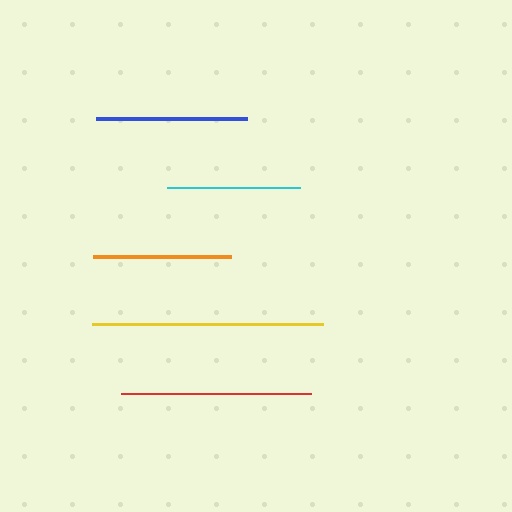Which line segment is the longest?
The yellow line is the longest at approximately 231 pixels.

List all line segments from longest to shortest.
From longest to shortest: yellow, red, blue, orange, cyan.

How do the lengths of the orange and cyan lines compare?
The orange and cyan lines are approximately the same length.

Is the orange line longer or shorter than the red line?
The red line is longer than the orange line.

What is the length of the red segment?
The red segment is approximately 190 pixels long.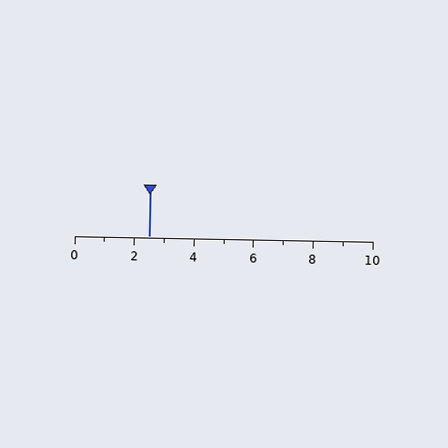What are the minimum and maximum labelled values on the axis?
The axis runs from 0 to 10.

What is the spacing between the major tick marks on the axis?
The major ticks are spaced 2 apart.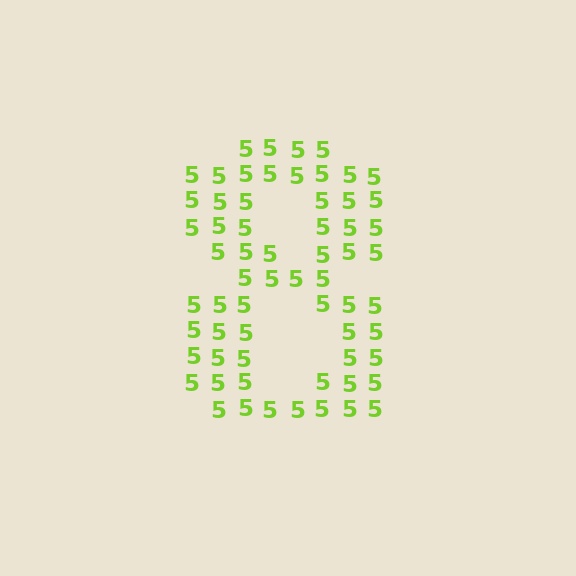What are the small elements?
The small elements are digit 5's.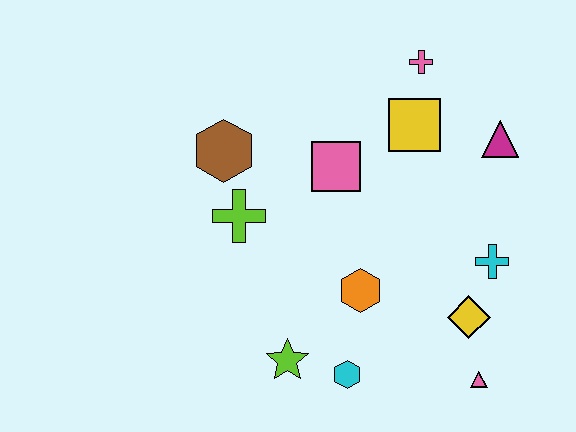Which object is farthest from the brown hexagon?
The pink triangle is farthest from the brown hexagon.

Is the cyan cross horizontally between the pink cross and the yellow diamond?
No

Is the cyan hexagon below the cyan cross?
Yes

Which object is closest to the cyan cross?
The yellow diamond is closest to the cyan cross.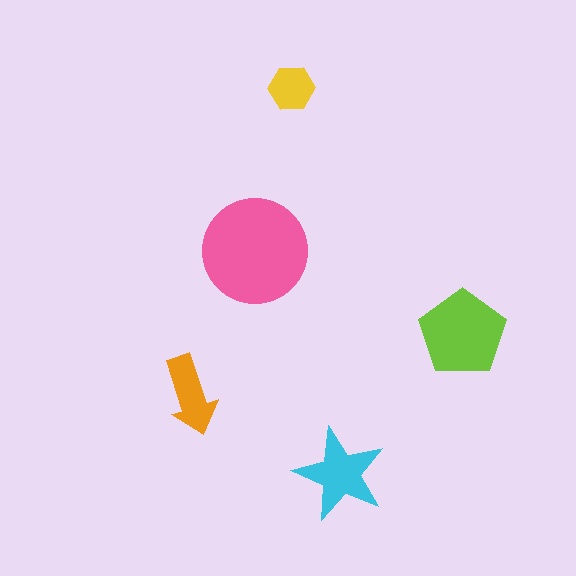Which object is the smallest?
The yellow hexagon.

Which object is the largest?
The pink circle.